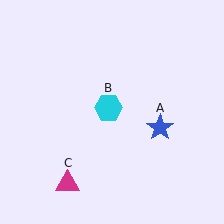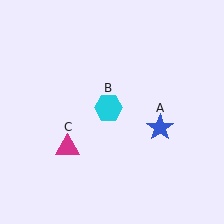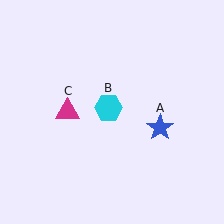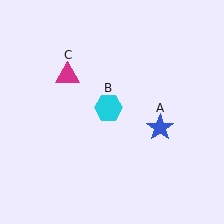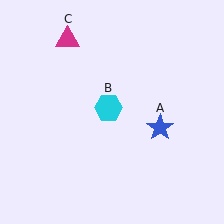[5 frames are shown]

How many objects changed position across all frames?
1 object changed position: magenta triangle (object C).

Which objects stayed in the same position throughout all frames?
Blue star (object A) and cyan hexagon (object B) remained stationary.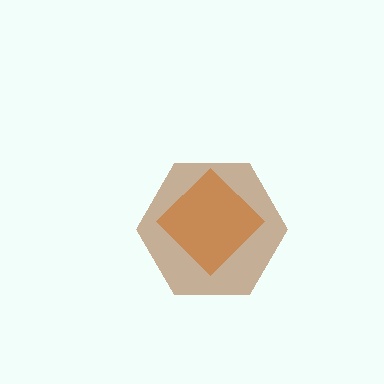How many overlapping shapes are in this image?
There are 2 overlapping shapes in the image.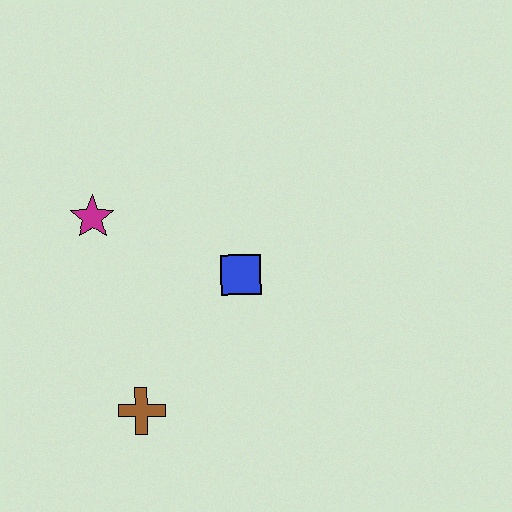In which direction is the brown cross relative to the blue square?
The brown cross is below the blue square.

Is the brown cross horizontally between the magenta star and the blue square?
Yes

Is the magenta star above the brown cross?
Yes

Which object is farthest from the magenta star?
The brown cross is farthest from the magenta star.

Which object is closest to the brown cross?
The blue square is closest to the brown cross.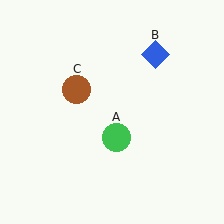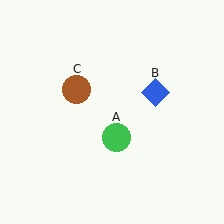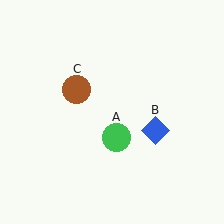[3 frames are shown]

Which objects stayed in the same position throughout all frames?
Green circle (object A) and brown circle (object C) remained stationary.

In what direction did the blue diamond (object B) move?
The blue diamond (object B) moved down.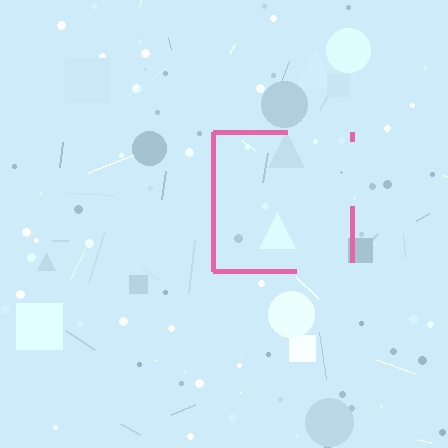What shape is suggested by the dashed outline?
The dashed outline suggests a square.